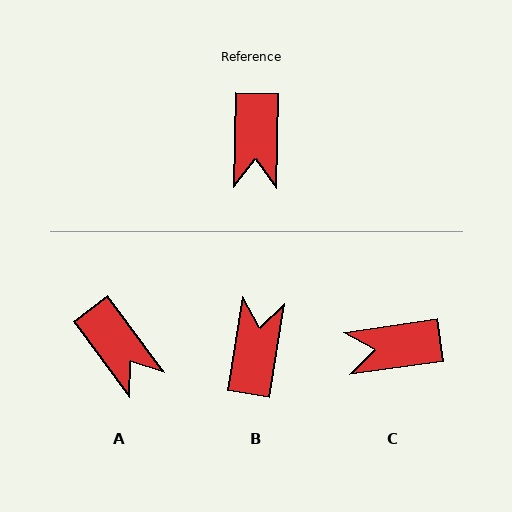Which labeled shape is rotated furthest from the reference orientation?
B, about 172 degrees away.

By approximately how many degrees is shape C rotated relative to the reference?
Approximately 81 degrees clockwise.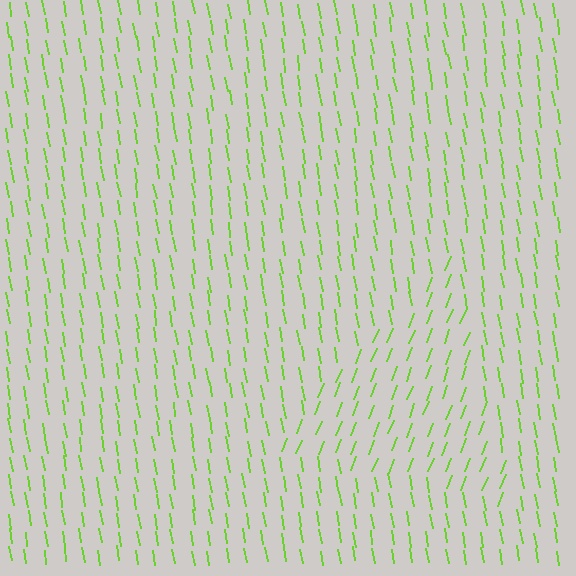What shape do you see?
I see a triangle.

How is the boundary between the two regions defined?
The boundary is defined purely by a change in line orientation (approximately 31 degrees difference). All lines are the same color and thickness.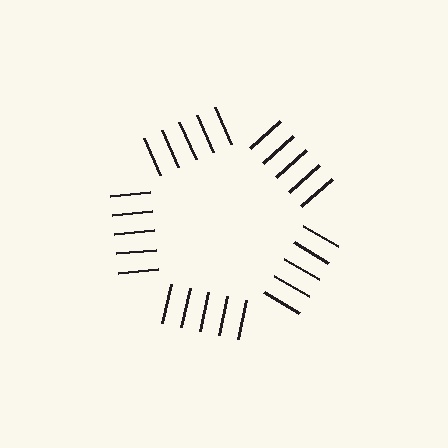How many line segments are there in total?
25 — 5 along each of the 5 edges.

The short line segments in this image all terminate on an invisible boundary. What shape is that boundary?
An illusory pentagon — the line segments terminate on its edges but no continuous stroke is drawn.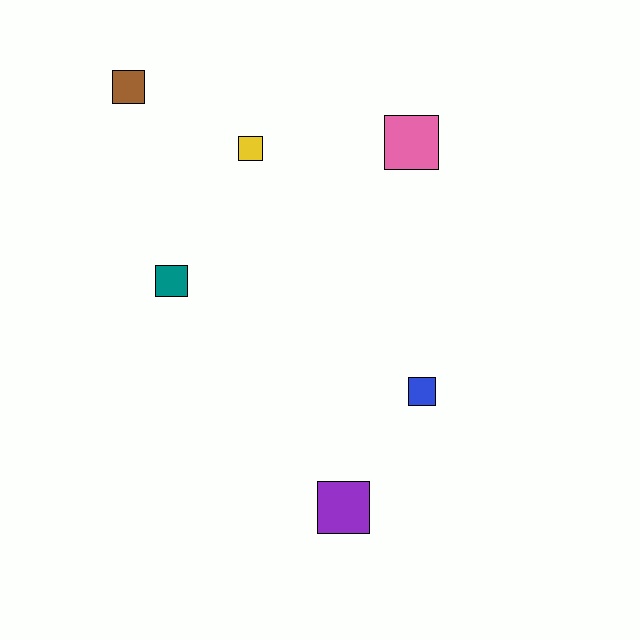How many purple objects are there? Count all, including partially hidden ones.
There is 1 purple object.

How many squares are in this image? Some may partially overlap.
There are 6 squares.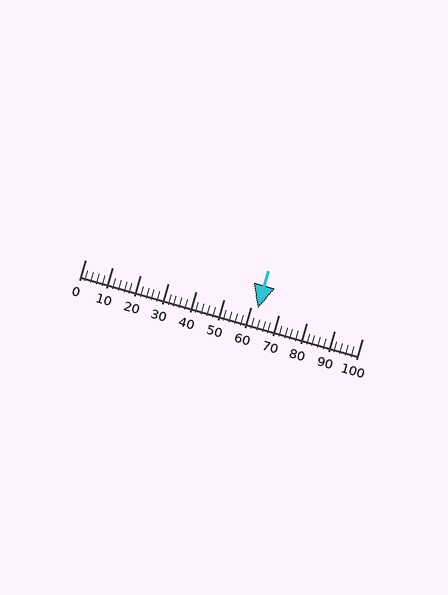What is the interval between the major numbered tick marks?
The major tick marks are spaced 10 units apart.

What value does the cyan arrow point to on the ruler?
The cyan arrow points to approximately 62.